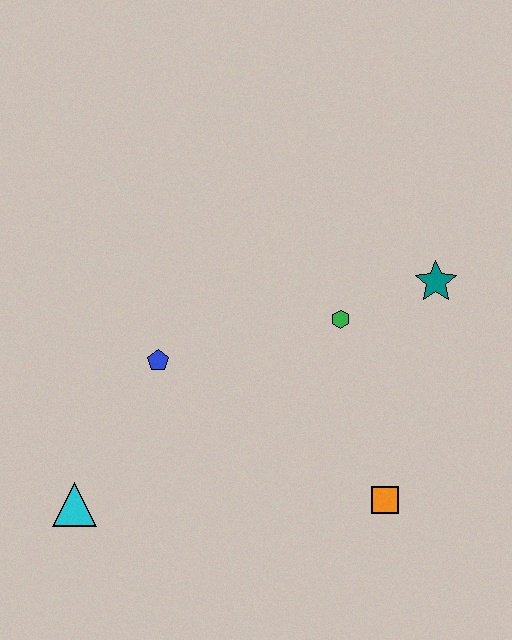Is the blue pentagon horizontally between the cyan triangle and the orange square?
Yes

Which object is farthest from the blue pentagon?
The teal star is farthest from the blue pentagon.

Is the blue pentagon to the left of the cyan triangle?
No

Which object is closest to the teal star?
The green hexagon is closest to the teal star.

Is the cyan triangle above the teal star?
No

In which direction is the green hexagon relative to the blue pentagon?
The green hexagon is to the right of the blue pentagon.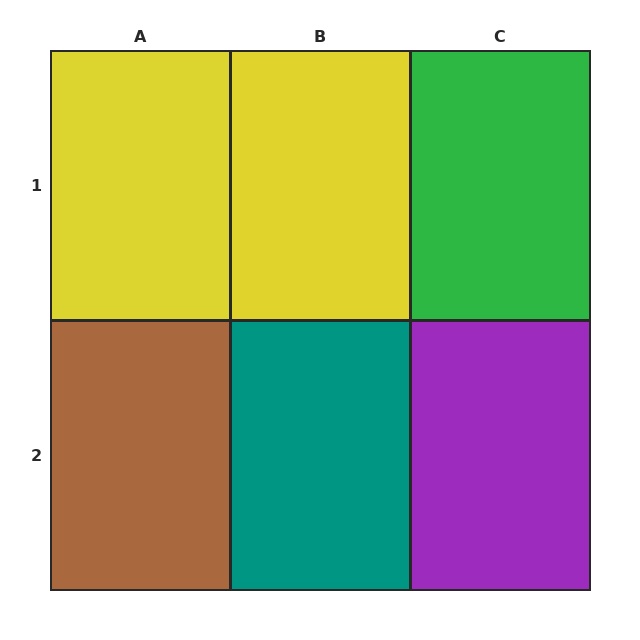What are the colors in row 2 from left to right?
Brown, teal, purple.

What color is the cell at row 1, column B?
Yellow.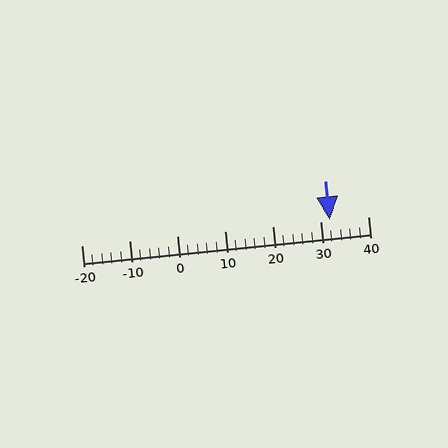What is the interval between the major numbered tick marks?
The major tick marks are spaced 10 units apart.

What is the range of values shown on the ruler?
The ruler shows values from -20 to 40.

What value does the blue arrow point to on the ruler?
The blue arrow points to approximately 32.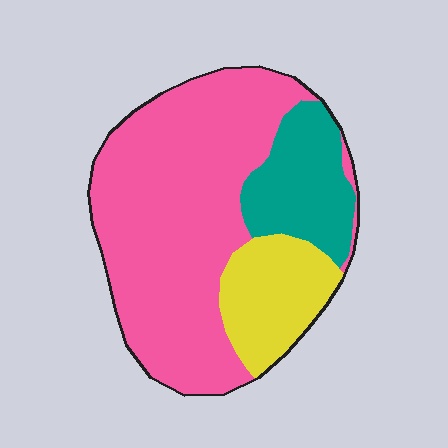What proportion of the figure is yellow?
Yellow covers roughly 15% of the figure.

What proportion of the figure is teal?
Teal covers 18% of the figure.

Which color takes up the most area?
Pink, at roughly 65%.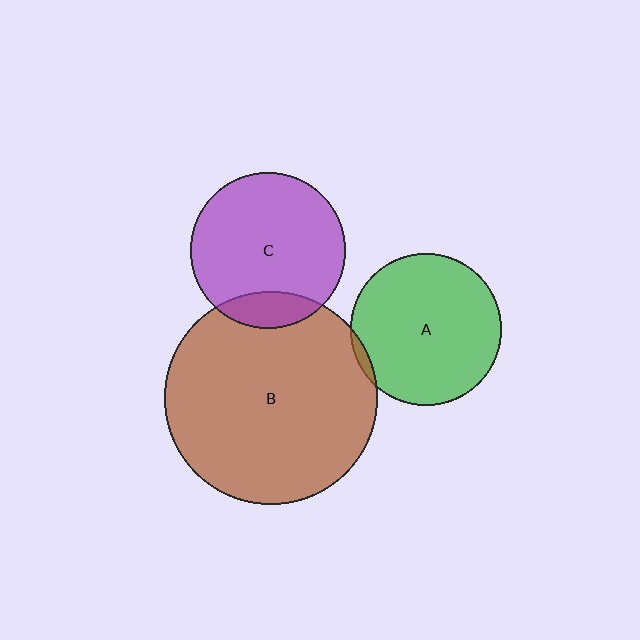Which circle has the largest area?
Circle B (brown).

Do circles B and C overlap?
Yes.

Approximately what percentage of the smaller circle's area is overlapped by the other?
Approximately 15%.